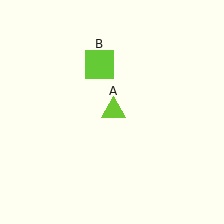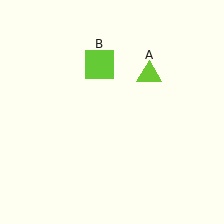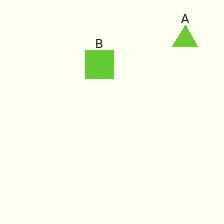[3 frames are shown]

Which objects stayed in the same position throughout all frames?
Lime square (object B) remained stationary.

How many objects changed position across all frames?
1 object changed position: lime triangle (object A).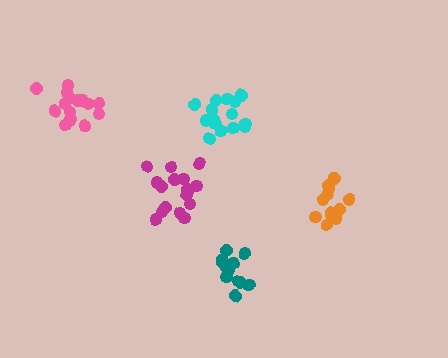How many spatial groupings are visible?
There are 5 spatial groupings.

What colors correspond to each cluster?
The clusters are colored: pink, orange, cyan, magenta, teal.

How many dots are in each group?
Group 1: 16 dots, Group 2: 12 dots, Group 3: 16 dots, Group 4: 16 dots, Group 5: 12 dots (72 total).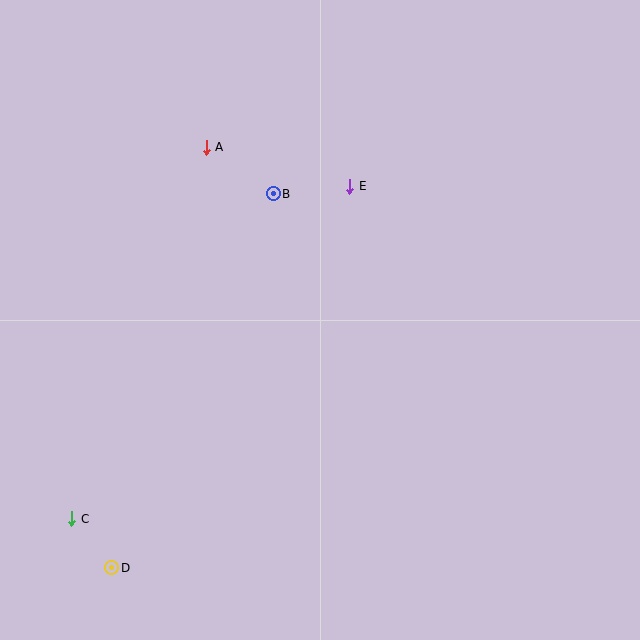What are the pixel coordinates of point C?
Point C is at (72, 519).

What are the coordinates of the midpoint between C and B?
The midpoint between C and B is at (172, 356).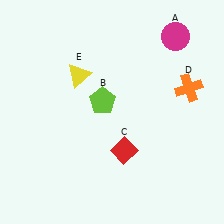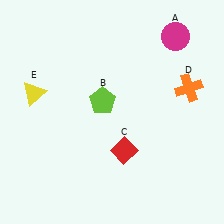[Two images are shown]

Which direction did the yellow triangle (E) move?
The yellow triangle (E) moved left.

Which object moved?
The yellow triangle (E) moved left.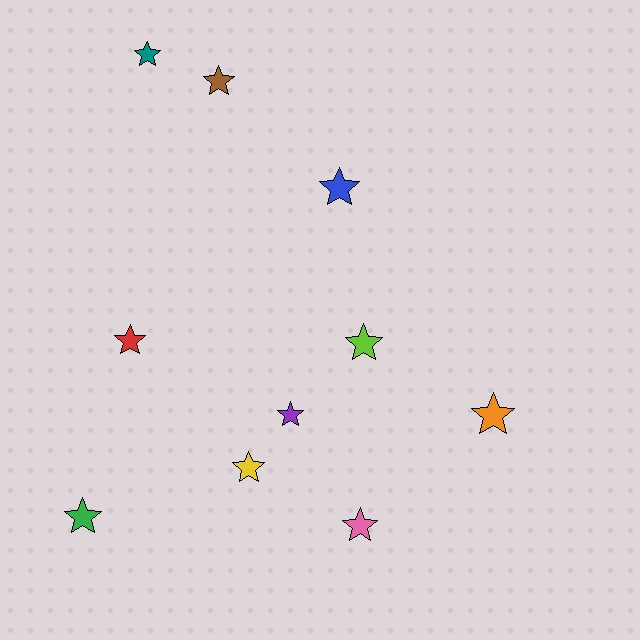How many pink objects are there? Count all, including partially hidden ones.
There is 1 pink object.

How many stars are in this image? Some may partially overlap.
There are 10 stars.